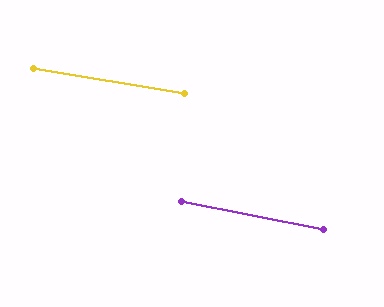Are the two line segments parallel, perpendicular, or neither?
Parallel — their directions differ by only 2.0°.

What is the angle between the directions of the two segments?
Approximately 2 degrees.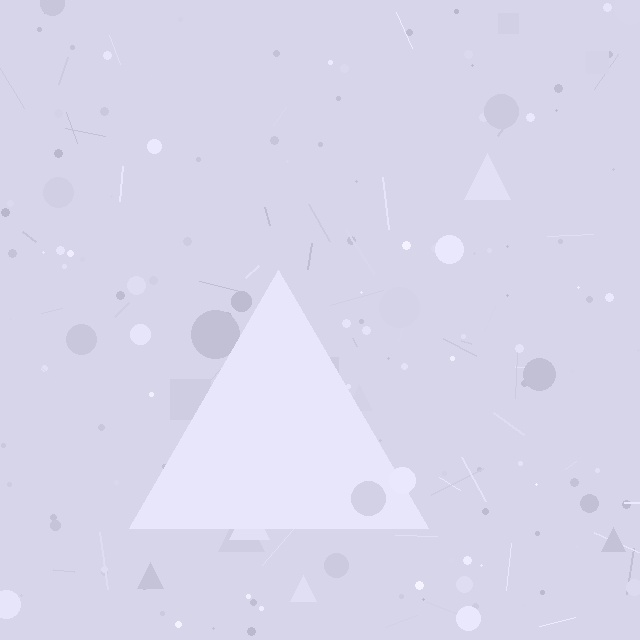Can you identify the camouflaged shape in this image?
The camouflaged shape is a triangle.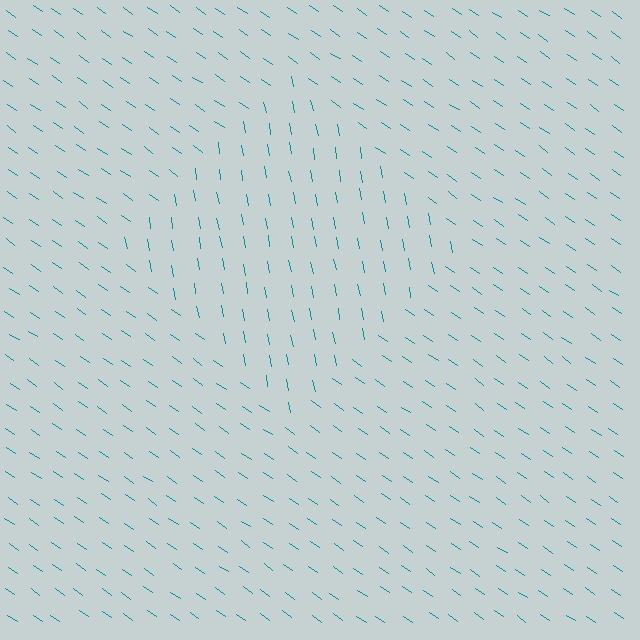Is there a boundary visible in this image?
Yes, there is a texture boundary formed by a change in line orientation.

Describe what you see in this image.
The image is filled with small teal line segments. A diamond region in the image has lines oriented differently from the surrounding lines, creating a visible texture boundary.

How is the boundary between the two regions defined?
The boundary is defined purely by a change in line orientation (approximately 45 degrees difference). All lines are the same color and thickness.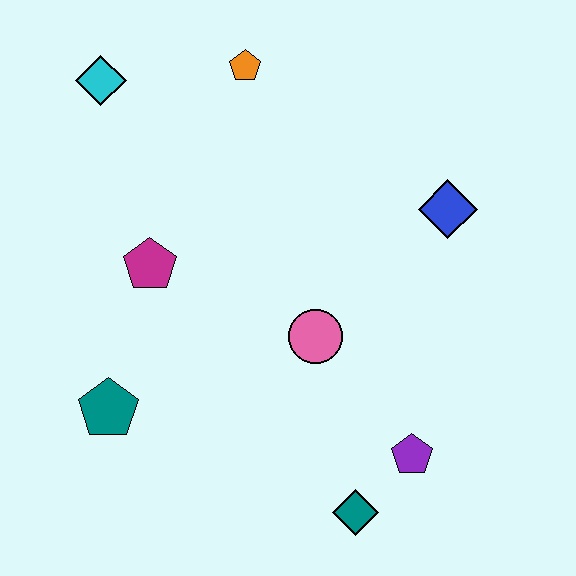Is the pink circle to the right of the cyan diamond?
Yes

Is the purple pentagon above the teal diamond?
Yes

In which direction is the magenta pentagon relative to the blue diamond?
The magenta pentagon is to the left of the blue diamond.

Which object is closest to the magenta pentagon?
The teal pentagon is closest to the magenta pentagon.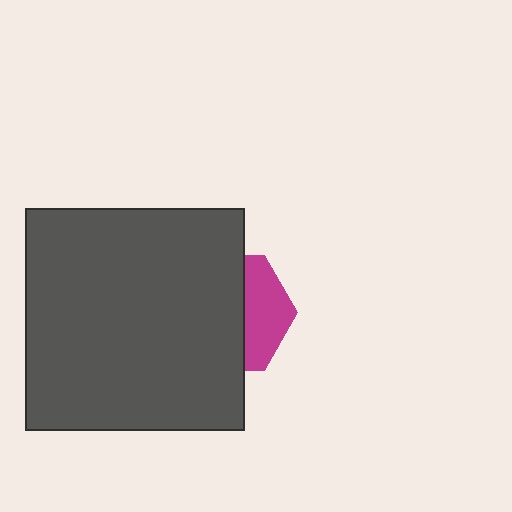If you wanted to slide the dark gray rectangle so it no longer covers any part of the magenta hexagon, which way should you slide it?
Slide it left — that is the most direct way to separate the two shapes.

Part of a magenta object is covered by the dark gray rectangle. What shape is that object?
It is a hexagon.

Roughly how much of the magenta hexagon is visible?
A small part of it is visible (roughly 36%).